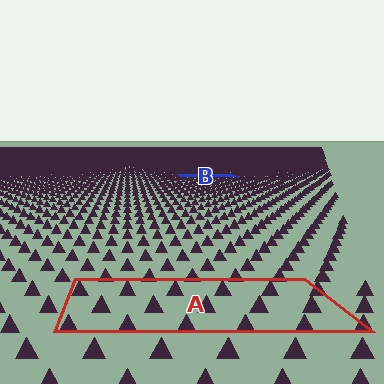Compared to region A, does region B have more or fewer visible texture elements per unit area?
Region B has more texture elements per unit area — they are packed more densely because it is farther away.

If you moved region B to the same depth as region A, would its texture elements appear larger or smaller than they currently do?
They would appear larger. At a closer depth, the same texture elements are projected at a bigger on-screen size.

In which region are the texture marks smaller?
The texture marks are smaller in region B, because it is farther away.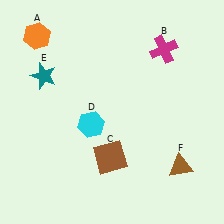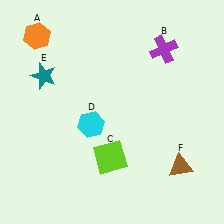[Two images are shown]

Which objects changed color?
B changed from magenta to purple. C changed from brown to lime.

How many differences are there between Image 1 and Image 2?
There are 2 differences between the two images.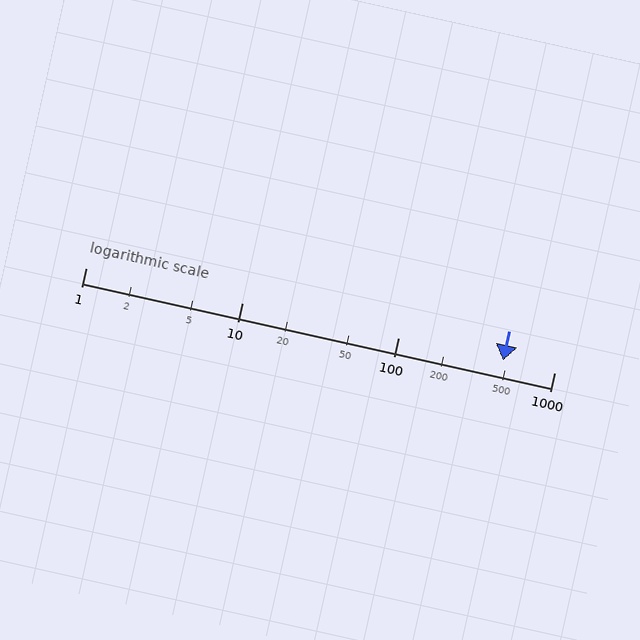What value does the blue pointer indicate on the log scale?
The pointer indicates approximately 470.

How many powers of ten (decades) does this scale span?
The scale spans 3 decades, from 1 to 1000.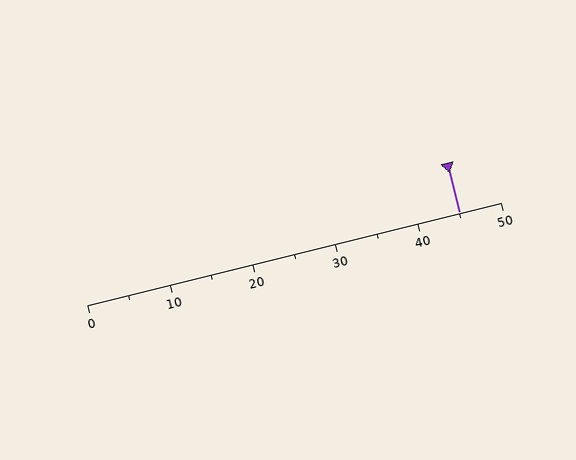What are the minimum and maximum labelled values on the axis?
The axis runs from 0 to 50.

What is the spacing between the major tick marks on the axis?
The major ticks are spaced 10 apart.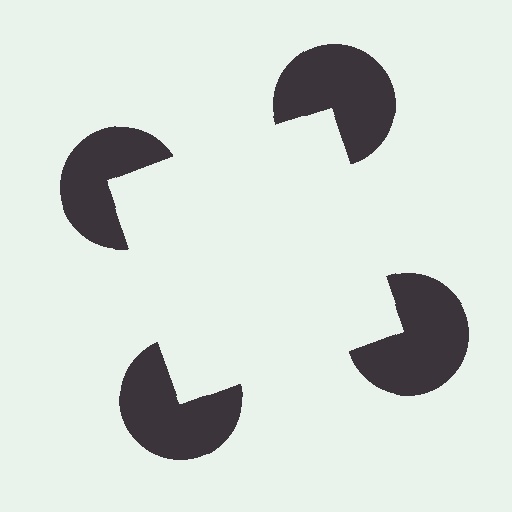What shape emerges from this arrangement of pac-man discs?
An illusory square — its edges are inferred from the aligned wedge cuts in the pac-man discs, not physically drawn.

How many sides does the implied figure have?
4 sides.